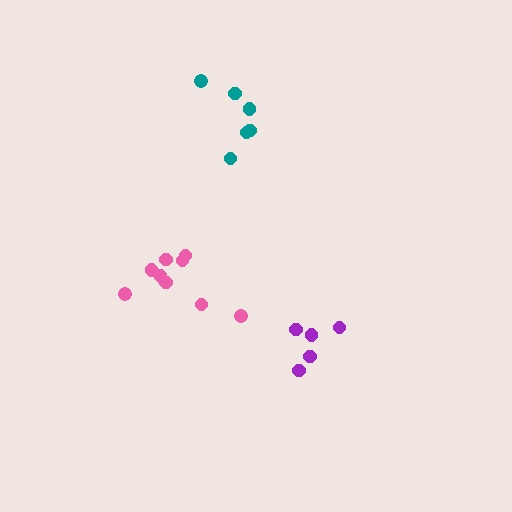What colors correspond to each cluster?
The clusters are colored: teal, purple, pink.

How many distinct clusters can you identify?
There are 3 distinct clusters.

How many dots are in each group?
Group 1: 6 dots, Group 2: 5 dots, Group 3: 9 dots (20 total).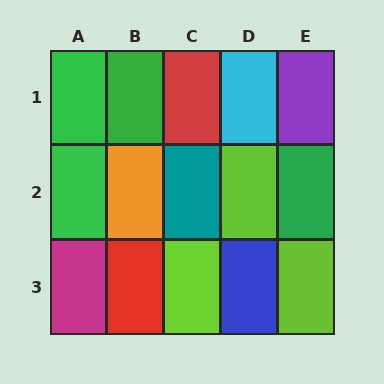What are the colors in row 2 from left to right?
Green, orange, teal, lime, green.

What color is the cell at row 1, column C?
Red.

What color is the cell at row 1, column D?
Cyan.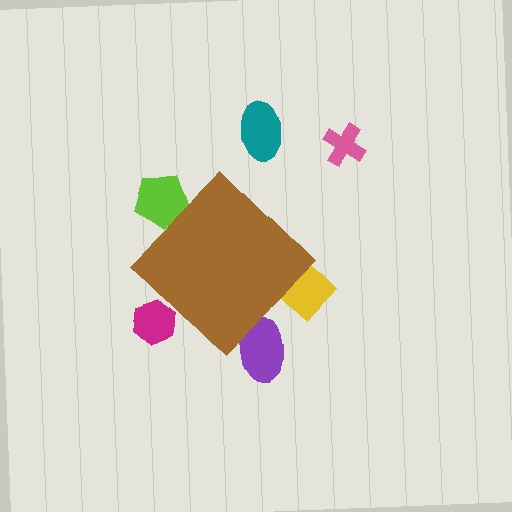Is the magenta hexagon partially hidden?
Yes, the magenta hexagon is partially hidden behind the brown diamond.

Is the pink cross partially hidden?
No, the pink cross is fully visible.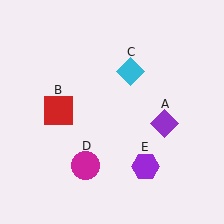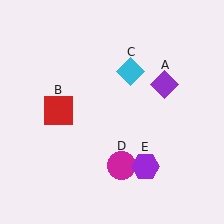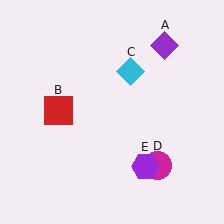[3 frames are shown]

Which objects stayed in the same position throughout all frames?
Red square (object B) and cyan diamond (object C) and purple hexagon (object E) remained stationary.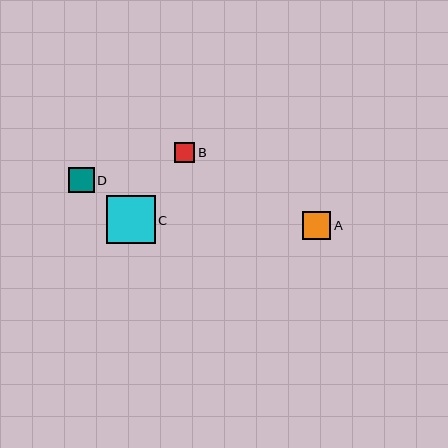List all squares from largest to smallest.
From largest to smallest: C, A, D, B.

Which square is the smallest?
Square B is the smallest with a size of approximately 20 pixels.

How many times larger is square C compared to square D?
Square C is approximately 1.9 times the size of square D.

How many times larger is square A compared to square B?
Square A is approximately 1.4 times the size of square B.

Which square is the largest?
Square C is the largest with a size of approximately 48 pixels.